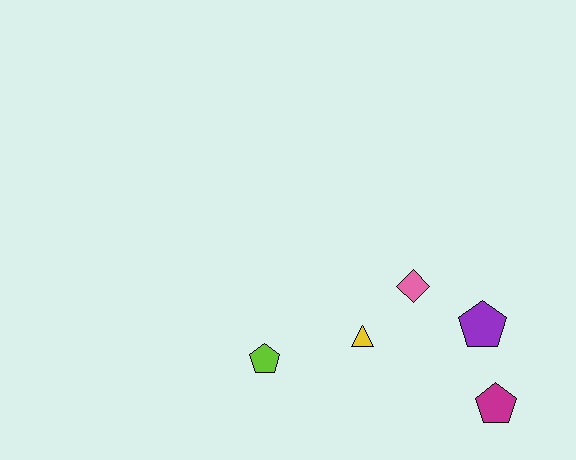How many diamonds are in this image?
There is 1 diamond.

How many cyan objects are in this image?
There are no cyan objects.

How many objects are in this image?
There are 5 objects.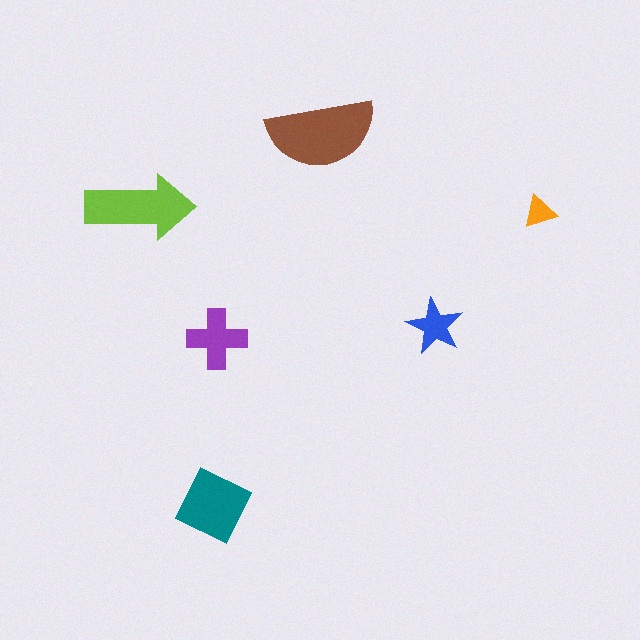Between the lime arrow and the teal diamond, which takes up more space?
The lime arrow.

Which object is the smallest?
The orange triangle.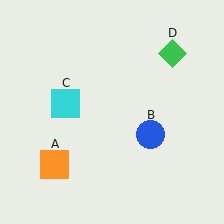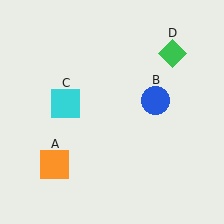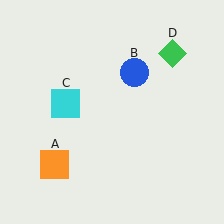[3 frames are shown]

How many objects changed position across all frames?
1 object changed position: blue circle (object B).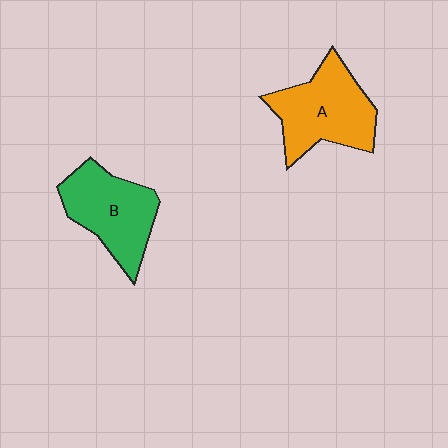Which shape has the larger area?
Shape A (orange).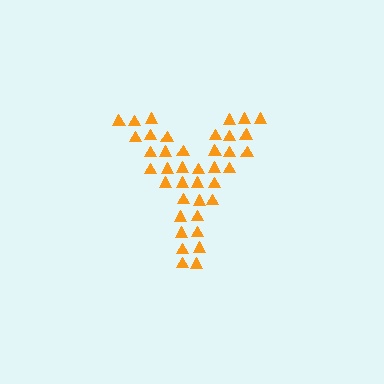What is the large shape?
The large shape is the letter Y.